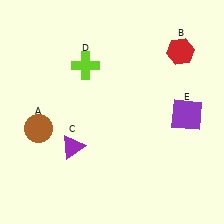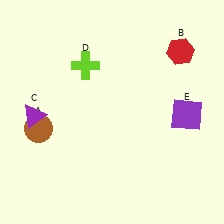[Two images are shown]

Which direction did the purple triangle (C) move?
The purple triangle (C) moved left.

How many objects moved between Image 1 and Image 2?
1 object moved between the two images.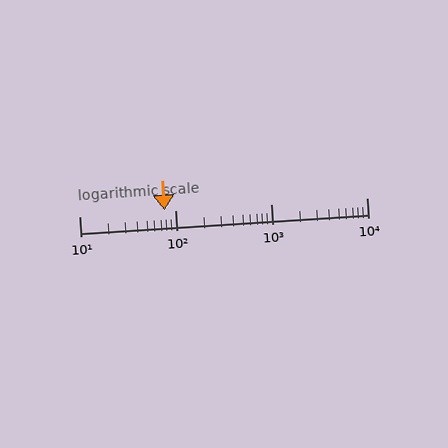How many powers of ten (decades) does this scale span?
The scale spans 3 decades, from 10 to 10000.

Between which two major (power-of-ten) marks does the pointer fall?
The pointer is between 10 and 100.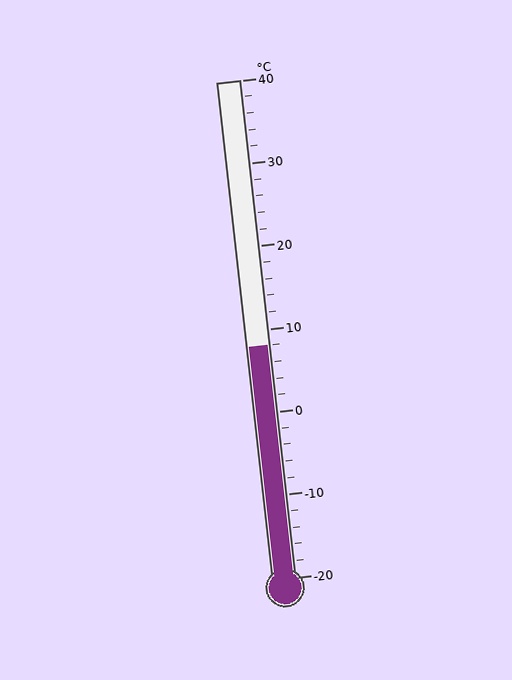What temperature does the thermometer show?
The thermometer shows approximately 8°C.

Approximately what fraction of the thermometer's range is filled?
The thermometer is filled to approximately 45% of its range.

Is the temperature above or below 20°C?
The temperature is below 20°C.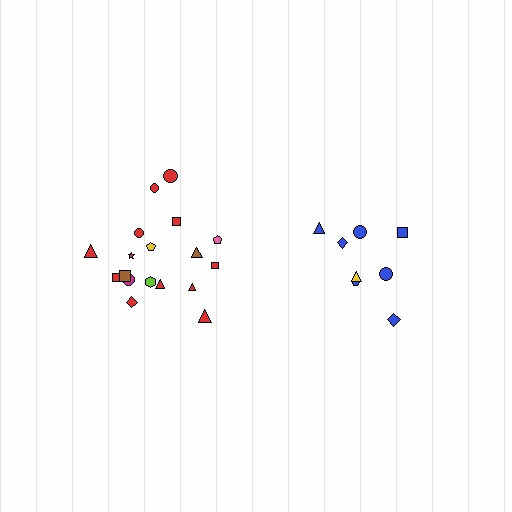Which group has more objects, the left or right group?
The left group.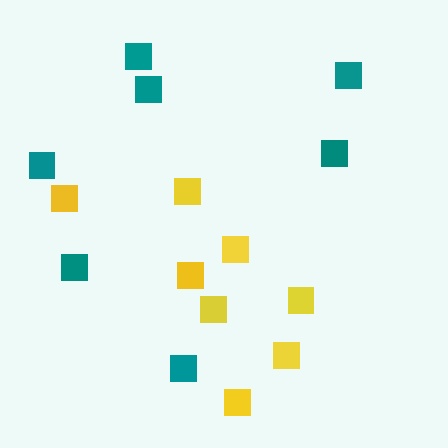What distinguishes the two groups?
There are 2 groups: one group of teal squares (7) and one group of yellow squares (8).